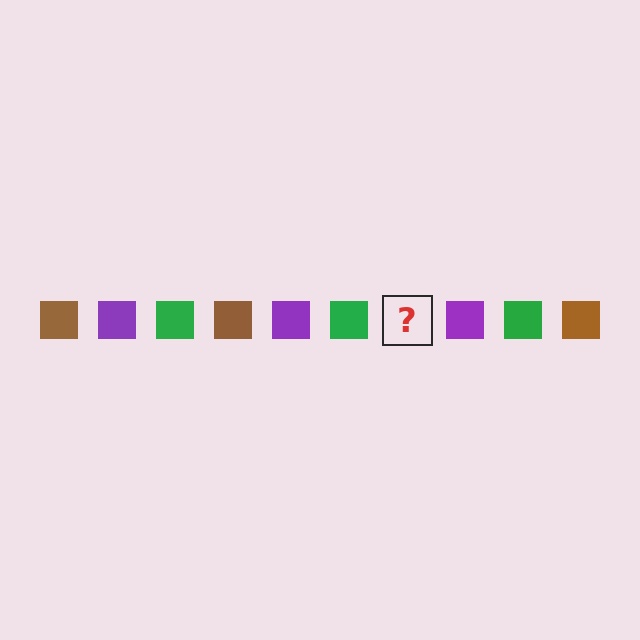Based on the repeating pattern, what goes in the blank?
The blank should be a brown square.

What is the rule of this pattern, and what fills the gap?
The rule is that the pattern cycles through brown, purple, green squares. The gap should be filled with a brown square.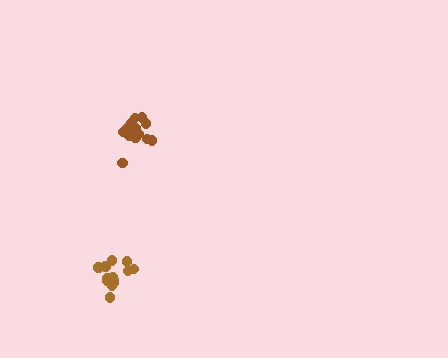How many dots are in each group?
Group 1: 15 dots, Group 2: 15 dots (30 total).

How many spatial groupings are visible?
There are 2 spatial groupings.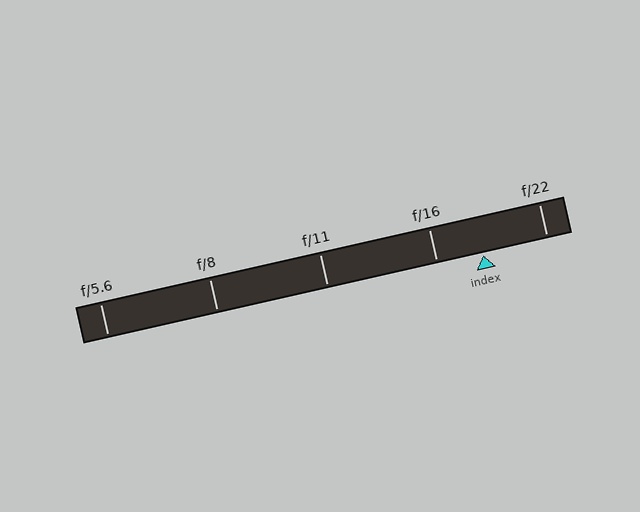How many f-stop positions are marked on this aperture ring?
There are 5 f-stop positions marked.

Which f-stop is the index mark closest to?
The index mark is closest to f/16.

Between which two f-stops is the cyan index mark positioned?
The index mark is between f/16 and f/22.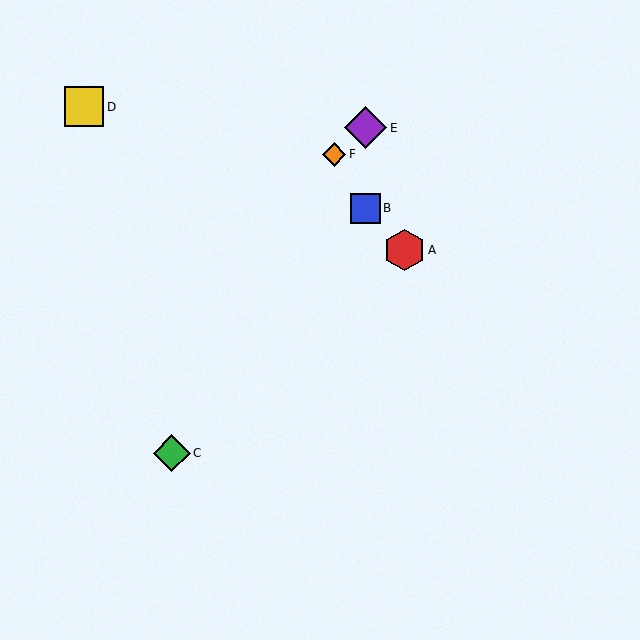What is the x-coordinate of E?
Object E is at x≈366.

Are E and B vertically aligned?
Yes, both are at x≈366.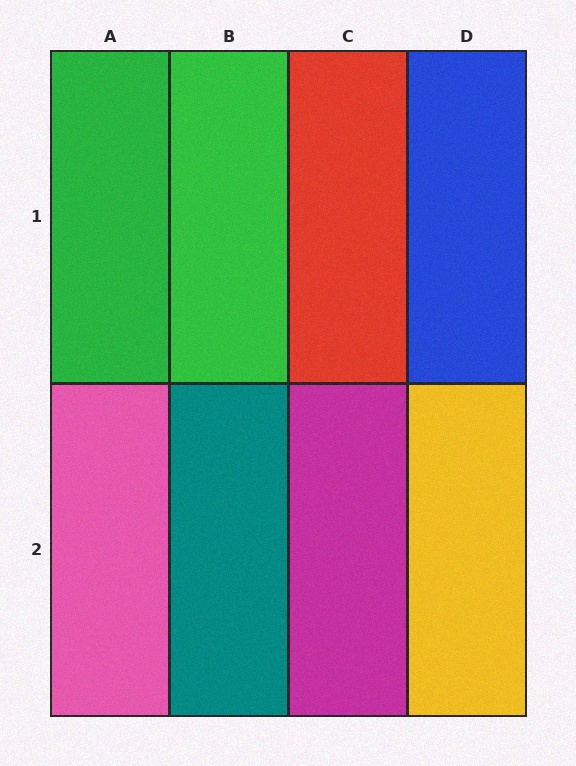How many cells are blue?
1 cell is blue.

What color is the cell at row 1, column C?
Red.